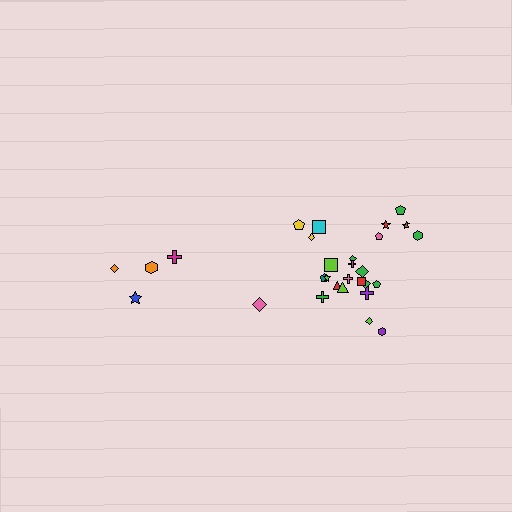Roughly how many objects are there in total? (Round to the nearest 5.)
Roughly 30 objects in total.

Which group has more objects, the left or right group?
The right group.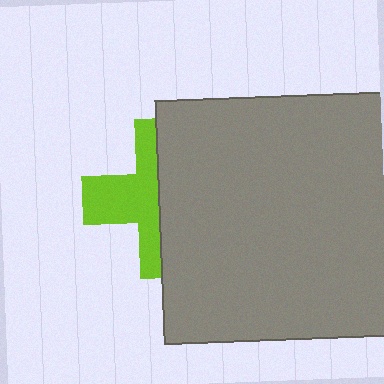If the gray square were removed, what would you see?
You would see the complete lime cross.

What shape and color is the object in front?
The object in front is a gray square.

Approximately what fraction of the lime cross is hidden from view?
Roughly 55% of the lime cross is hidden behind the gray square.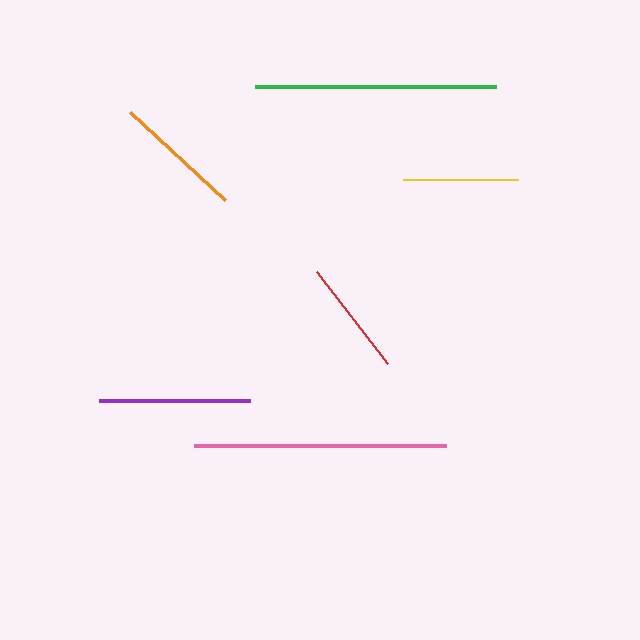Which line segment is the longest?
The pink line is the longest at approximately 251 pixels.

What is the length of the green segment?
The green segment is approximately 241 pixels long.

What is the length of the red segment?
The red segment is approximately 116 pixels long.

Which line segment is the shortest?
The yellow line is the shortest at approximately 115 pixels.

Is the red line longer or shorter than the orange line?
The orange line is longer than the red line.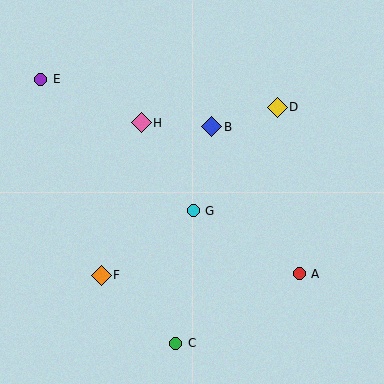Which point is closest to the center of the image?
Point G at (193, 211) is closest to the center.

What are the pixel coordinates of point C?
Point C is at (176, 343).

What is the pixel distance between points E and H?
The distance between E and H is 110 pixels.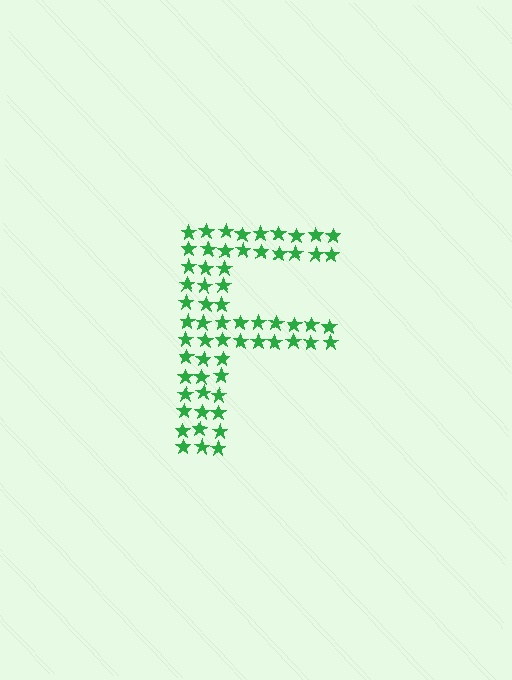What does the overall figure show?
The overall figure shows the letter F.